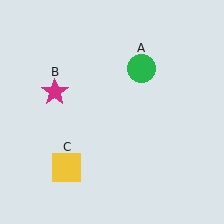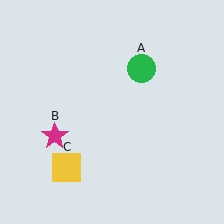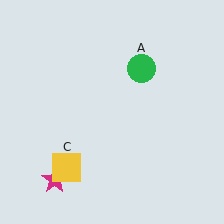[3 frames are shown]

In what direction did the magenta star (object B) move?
The magenta star (object B) moved down.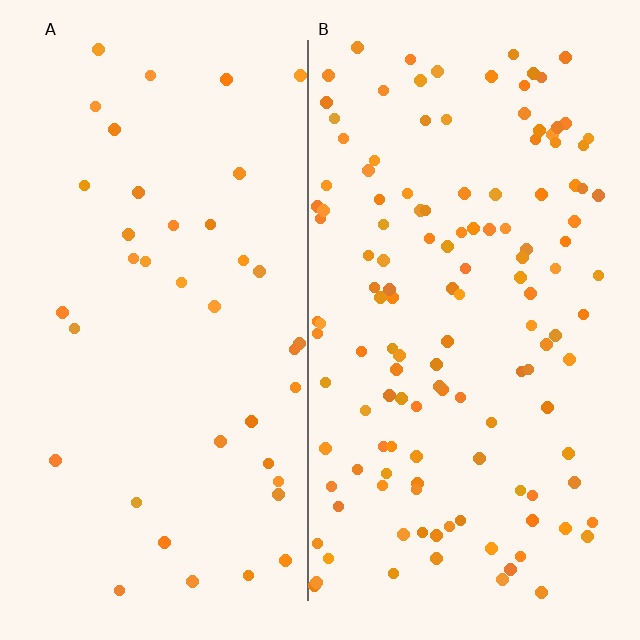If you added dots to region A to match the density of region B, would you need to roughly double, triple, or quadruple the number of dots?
Approximately triple.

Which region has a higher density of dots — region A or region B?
B (the right).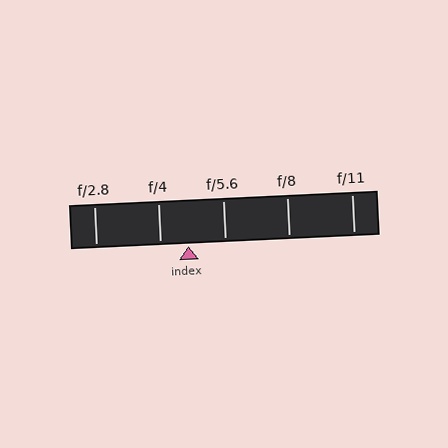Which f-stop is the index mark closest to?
The index mark is closest to f/4.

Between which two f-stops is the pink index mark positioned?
The index mark is between f/4 and f/5.6.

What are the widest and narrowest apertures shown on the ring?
The widest aperture shown is f/2.8 and the narrowest is f/11.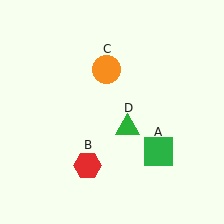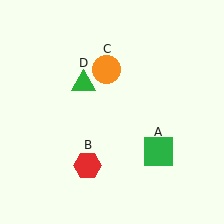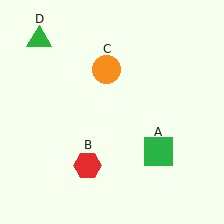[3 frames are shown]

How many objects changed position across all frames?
1 object changed position: green triangle (object D).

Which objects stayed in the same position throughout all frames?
Green square (object A) and red hexagon (object B) and orange circle (object C) remained stationary.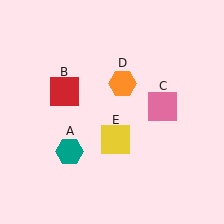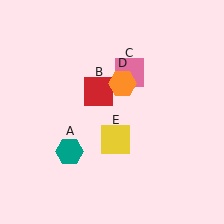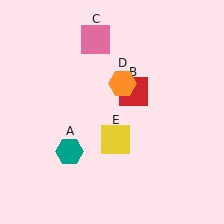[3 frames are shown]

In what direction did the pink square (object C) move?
The pink square (object C) moved up and to the left.